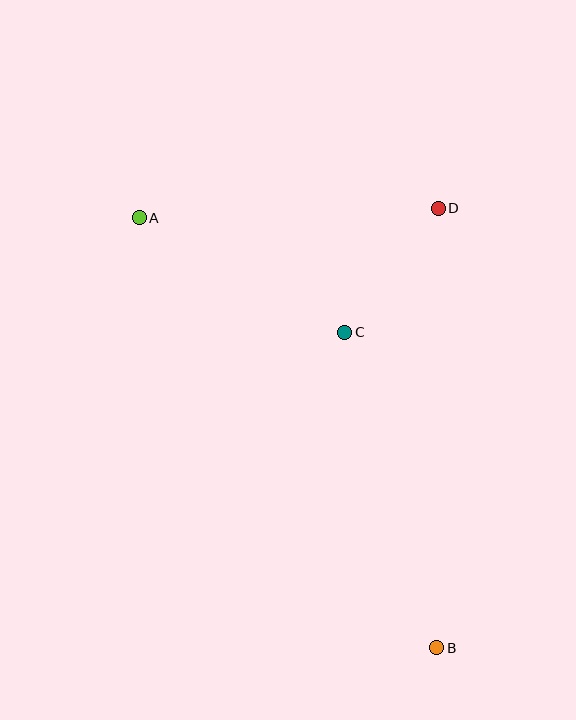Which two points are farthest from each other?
Points A and B are farthest from each other.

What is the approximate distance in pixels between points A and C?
The distance between A and C is approximately 235 pixels.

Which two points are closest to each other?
Points C and D are closest to each other.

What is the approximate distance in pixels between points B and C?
The distance between B and C is approximately 329 pixels.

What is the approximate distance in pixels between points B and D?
The distance between B and D is approximately 439 pixels.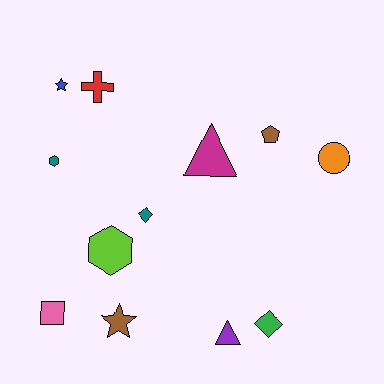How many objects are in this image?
There are 12 objects.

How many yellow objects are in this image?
There are no yellow objects.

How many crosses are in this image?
There is 1 cross.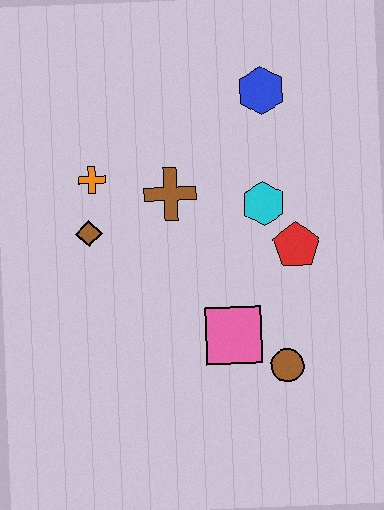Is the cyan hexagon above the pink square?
Yes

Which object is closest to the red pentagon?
The cyan hexagon is closest to the red pentagon.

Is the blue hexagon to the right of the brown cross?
Yes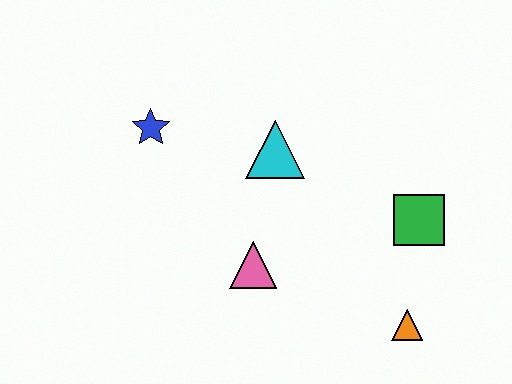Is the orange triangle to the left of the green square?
Yes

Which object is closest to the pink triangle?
The cyan triangle is closest to the pink triangle.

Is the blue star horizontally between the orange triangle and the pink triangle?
No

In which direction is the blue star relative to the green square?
The blue star is to the left of the green square.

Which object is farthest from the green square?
The blue star is farthest from the green square.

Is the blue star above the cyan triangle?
Yes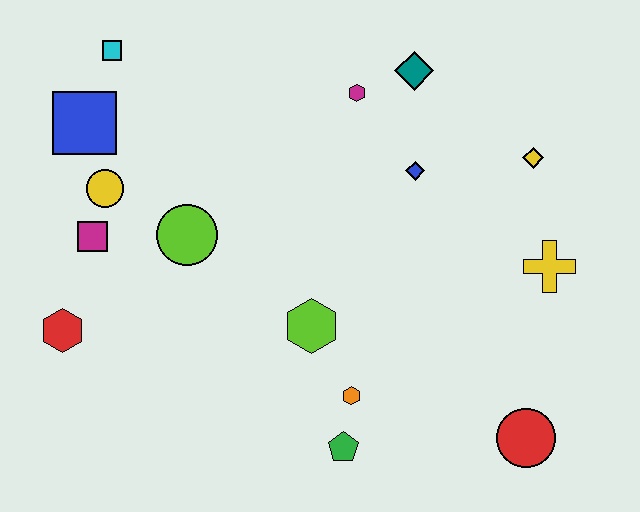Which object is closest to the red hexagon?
The magenta square is closest to the red hexagon.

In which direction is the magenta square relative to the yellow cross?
The magenta square is to the left of the yellow cross.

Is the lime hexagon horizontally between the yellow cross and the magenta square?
Yes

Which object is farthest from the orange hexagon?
The cyan square is farthest from the orange hexagon.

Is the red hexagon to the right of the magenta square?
No